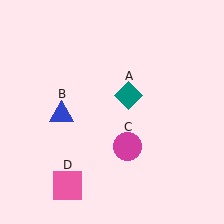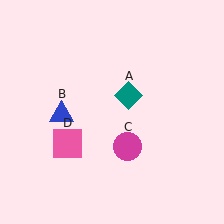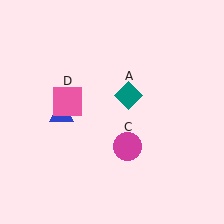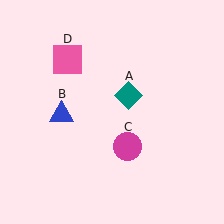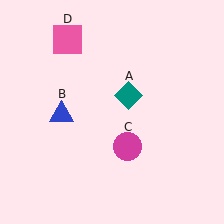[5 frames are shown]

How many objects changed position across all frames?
1 object changed position: pink square (object D).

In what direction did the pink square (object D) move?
The pink square (object D) moved up.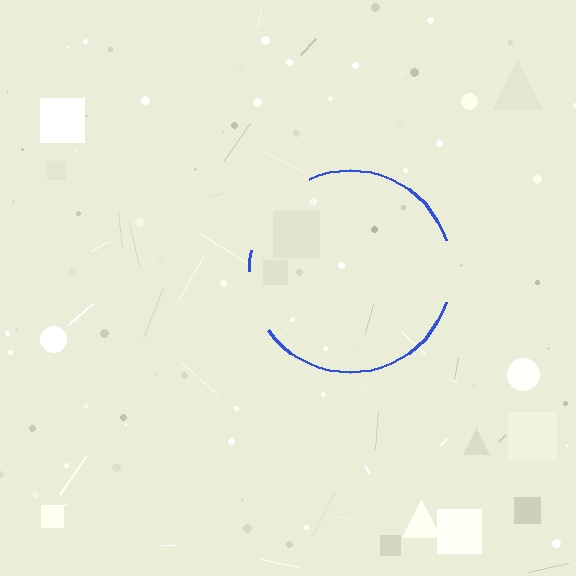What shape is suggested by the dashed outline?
The dashed outline suggests a circle.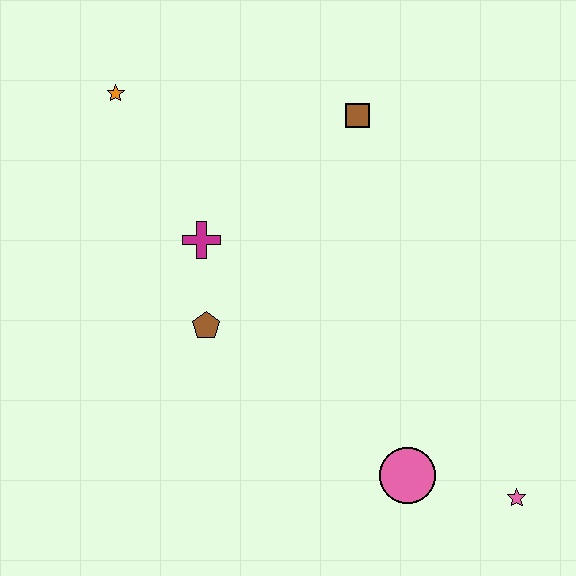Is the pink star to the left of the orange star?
No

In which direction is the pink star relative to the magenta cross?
The pink star is to the right of the magenta cross.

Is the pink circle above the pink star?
Yes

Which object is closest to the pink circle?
The pink star is closest to the pink circle.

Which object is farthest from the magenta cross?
The pink star is farthest from the magenta cross.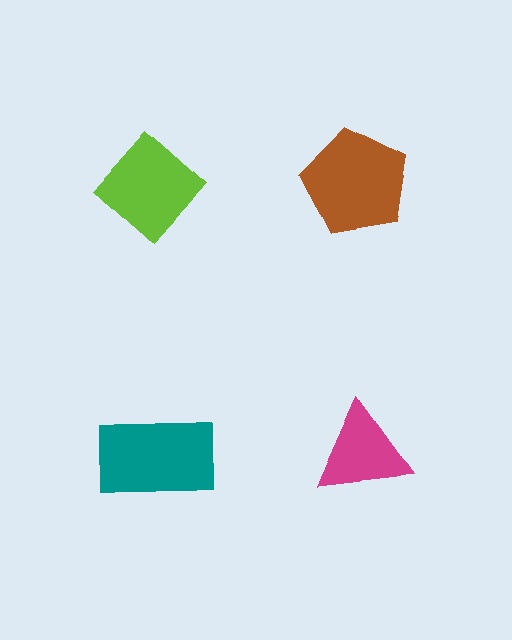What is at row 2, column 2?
A magenta triangle.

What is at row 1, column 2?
A brown pentagon.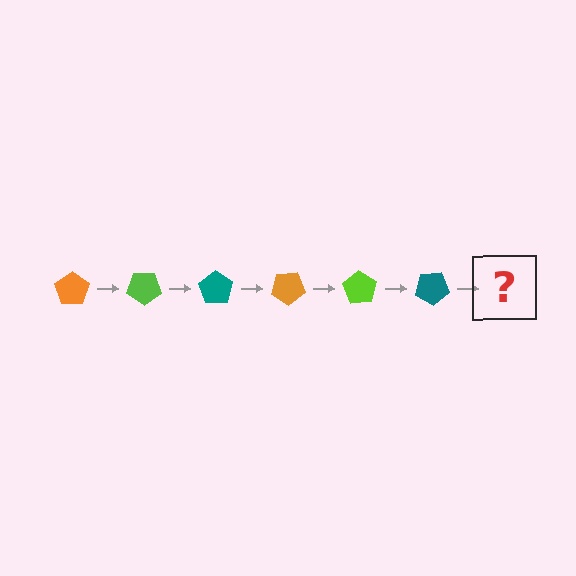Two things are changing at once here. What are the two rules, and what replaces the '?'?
The two rules are that it rotates 35 degrees each step and the color cycles through orange, lime, and teal. The '?' should be an orange pentagon, rotated 210 degrees from the start.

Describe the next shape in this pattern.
It should be an orange pentagon, rotated 210 degrees from the start.